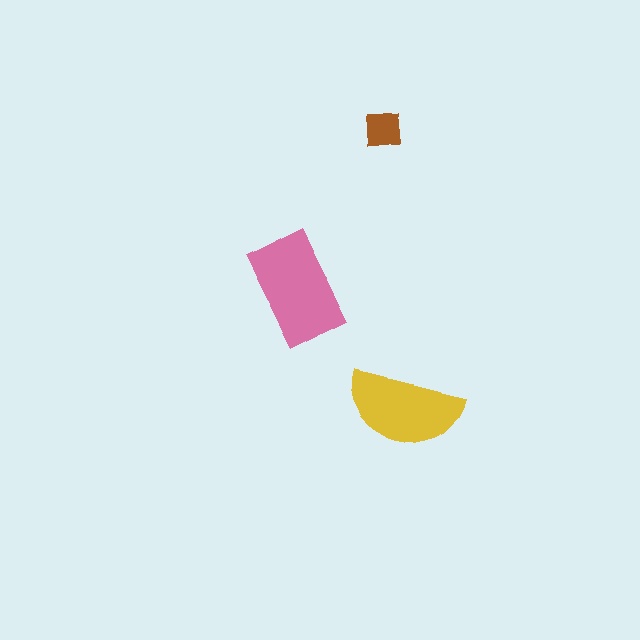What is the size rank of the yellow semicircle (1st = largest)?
2nd.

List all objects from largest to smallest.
The pink rectangle, the yellow semicircle, the brown square.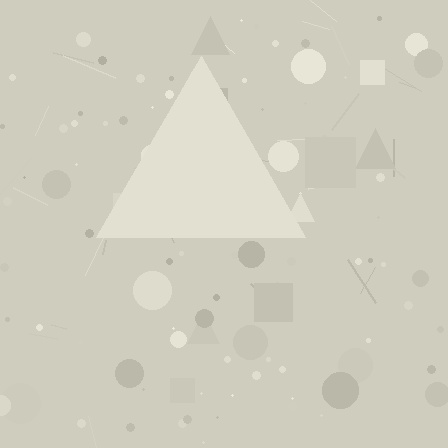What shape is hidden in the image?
A triangle is hidden in the image.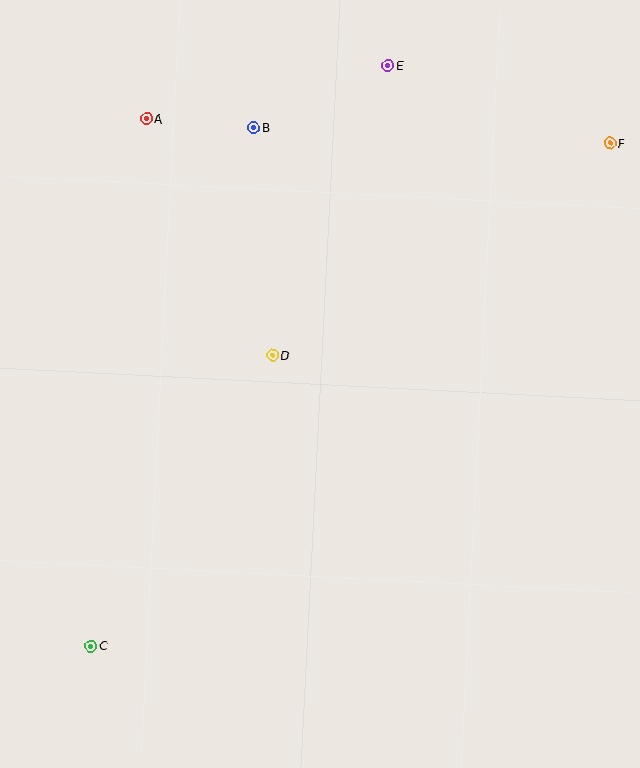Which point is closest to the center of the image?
Point D at (272, 355) is closest to the center.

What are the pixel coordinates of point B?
Point B is at (254, 127).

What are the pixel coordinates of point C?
Point C is at (91, 646).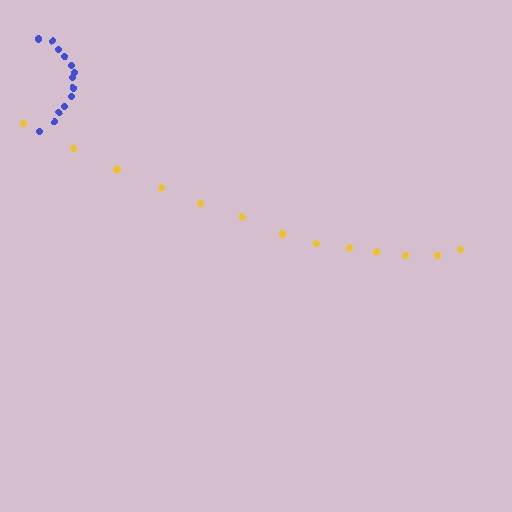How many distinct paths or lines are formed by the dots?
There are 2 distinct paths.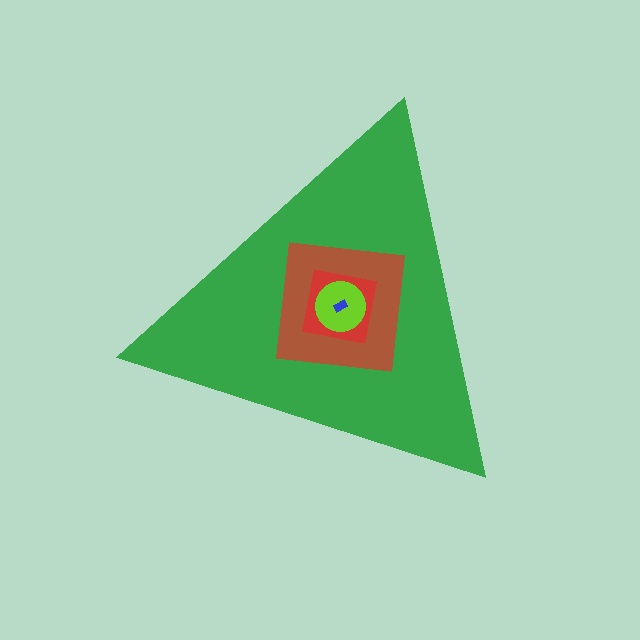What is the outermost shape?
The green triangle.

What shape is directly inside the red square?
The lime circle.